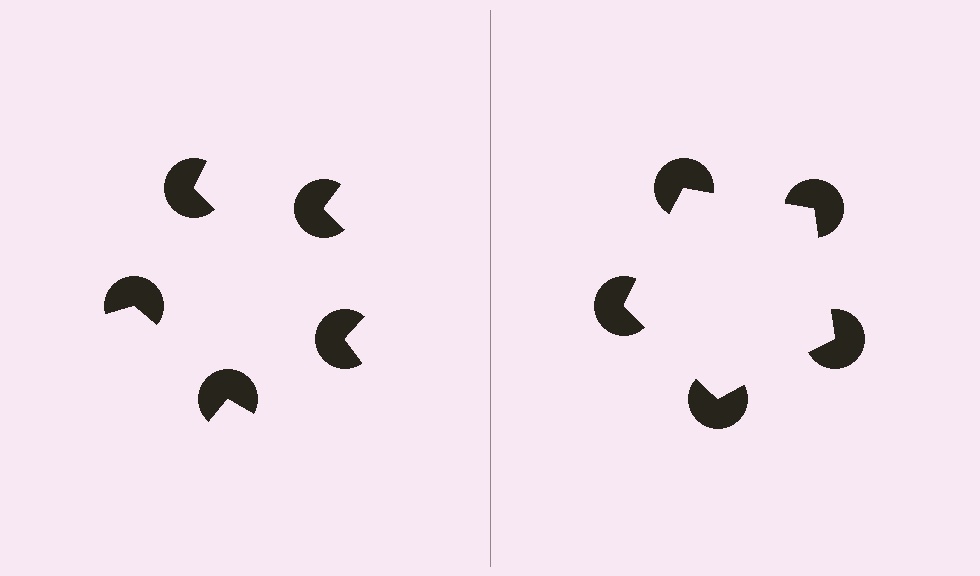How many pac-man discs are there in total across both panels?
10 — 5 on each side.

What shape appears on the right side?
An illusory pentagon.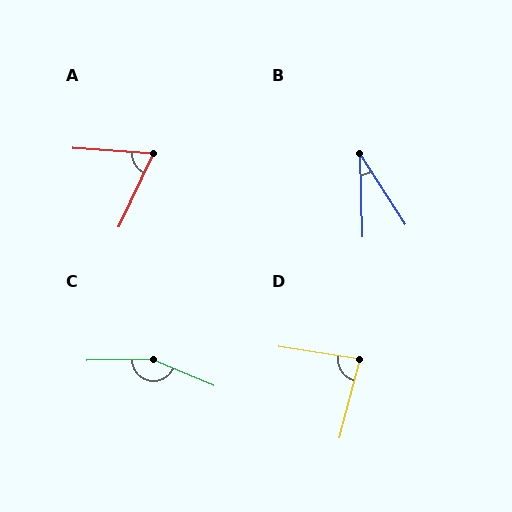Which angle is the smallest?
B, at approximately 31 degrees.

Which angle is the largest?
C, at approximately 155 degrees.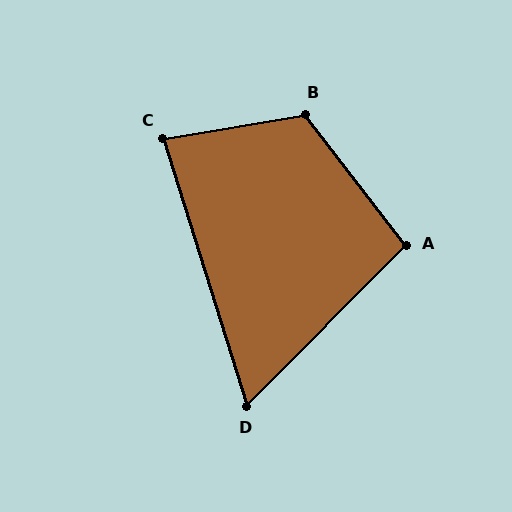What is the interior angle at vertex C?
Approximately 82 degrees (acute).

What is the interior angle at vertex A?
Approximately 98 degrees (obtuse).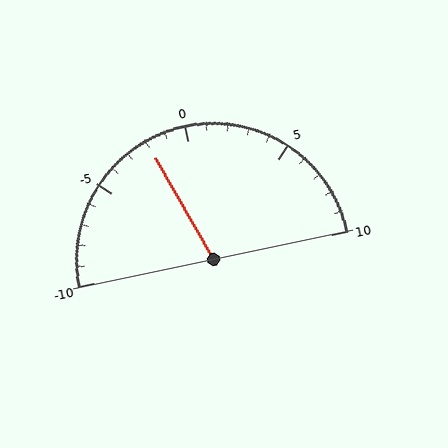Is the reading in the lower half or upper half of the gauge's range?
The reading is in the lower half of the range (-10 to 10).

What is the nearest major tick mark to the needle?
The nearest major tick mark is 0.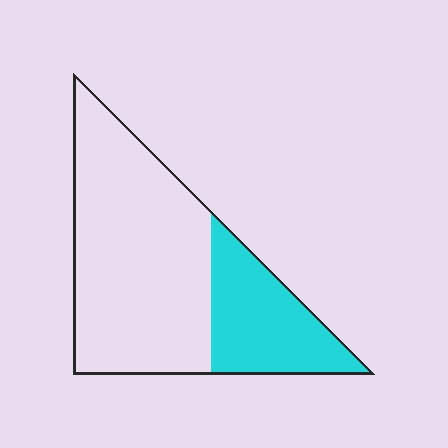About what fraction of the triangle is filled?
About one third (1/3).